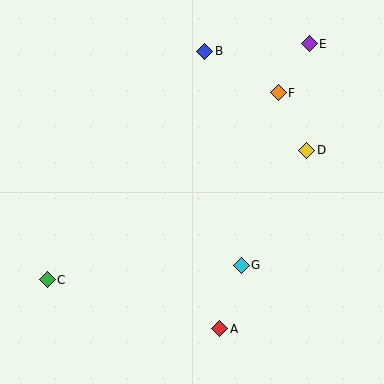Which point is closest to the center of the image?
Point G at (241, 265) is closest to the center.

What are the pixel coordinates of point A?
Point A is at (220, 329).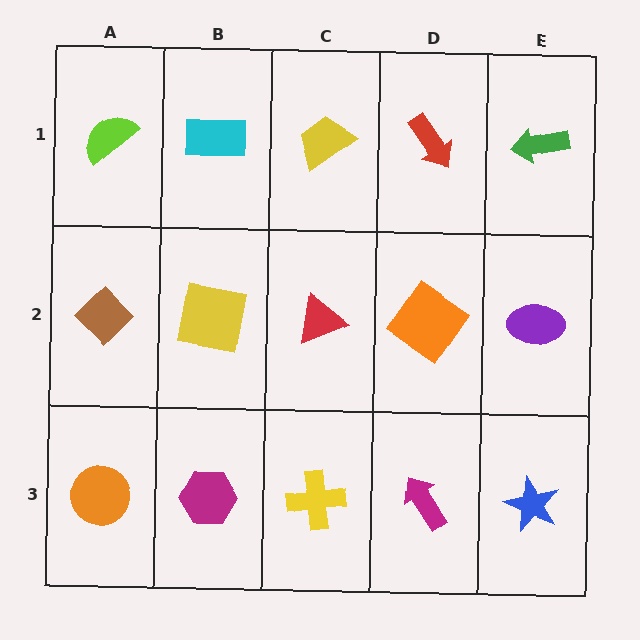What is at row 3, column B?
A magenta hexagon.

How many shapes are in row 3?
5 shapes.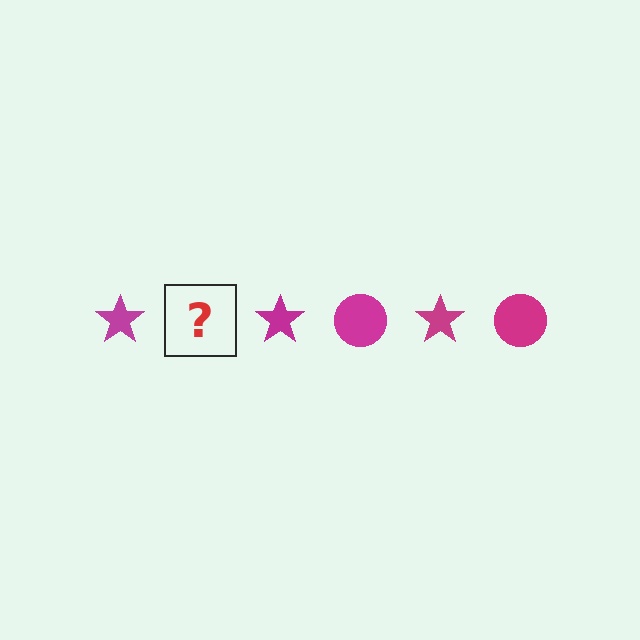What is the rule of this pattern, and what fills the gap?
The rule is that the pattern cycles through star, circle shapes in magenta. The gap should be filled with a magenta circle.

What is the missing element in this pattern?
The missing element is a magenta circle.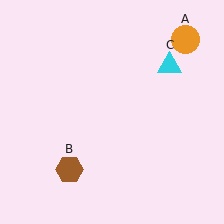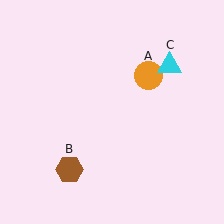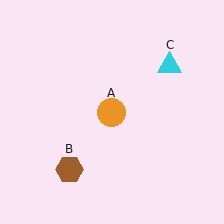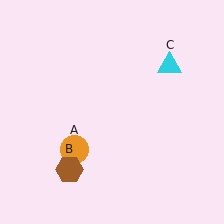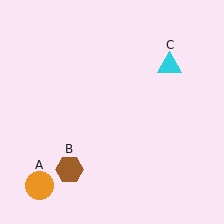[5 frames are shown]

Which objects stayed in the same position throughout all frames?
Brown hexagon (object B) and cyan triangle (object C) remained stationary.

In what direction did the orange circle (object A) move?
The orange circle (object A) moved down and to the left.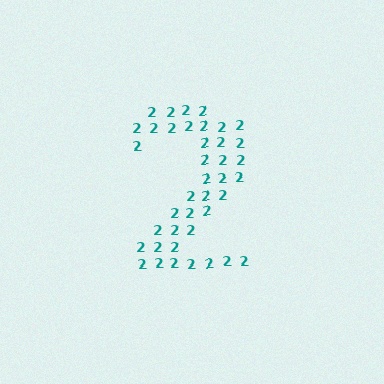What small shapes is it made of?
It is made of small digit 2's.